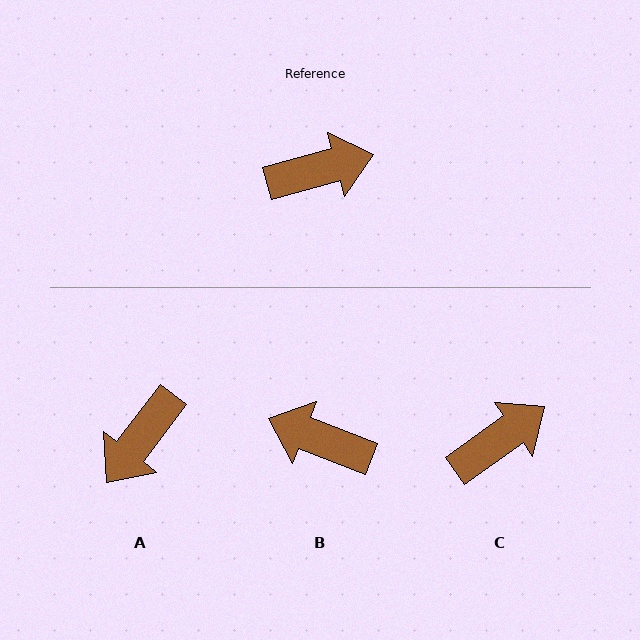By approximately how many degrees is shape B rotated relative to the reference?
Approximately 143 degrees counter-clockwise.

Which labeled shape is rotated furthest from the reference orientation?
B, about 143 degrees away.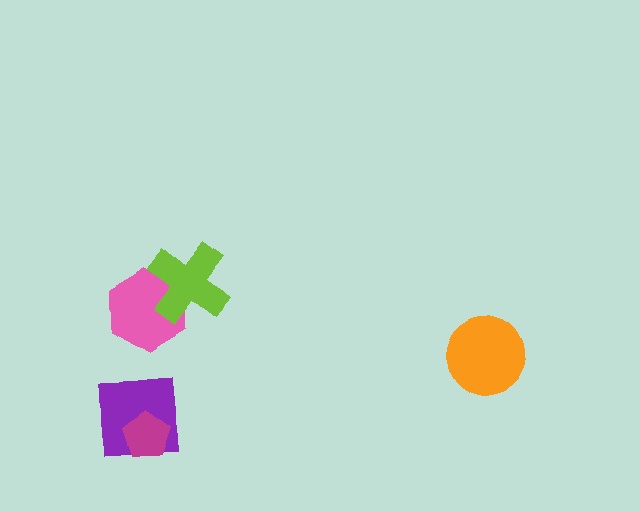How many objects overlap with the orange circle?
0 objects overlap with the orange circle.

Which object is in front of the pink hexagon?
The lime cross is in front of the pink hexagon.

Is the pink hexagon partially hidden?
Yes, it is partially covered by another shape.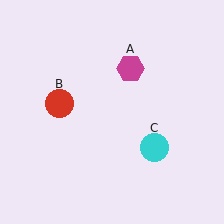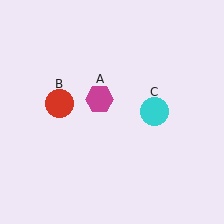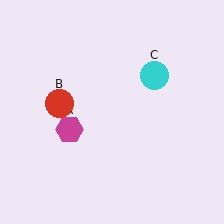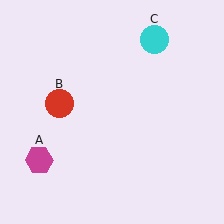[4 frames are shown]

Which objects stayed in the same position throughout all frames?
Red circle (object B) remained stationary.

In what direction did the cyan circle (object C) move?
The cyan circle (object C) moved up.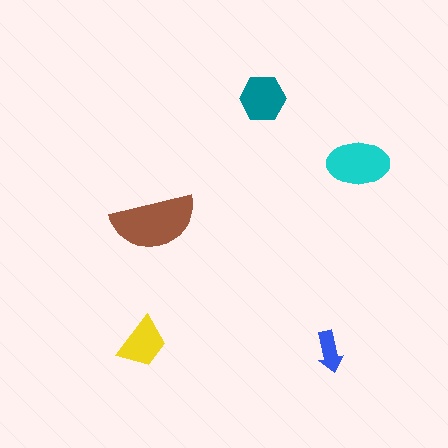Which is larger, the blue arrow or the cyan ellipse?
The cyan ellipse.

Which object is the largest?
The brown semicircle.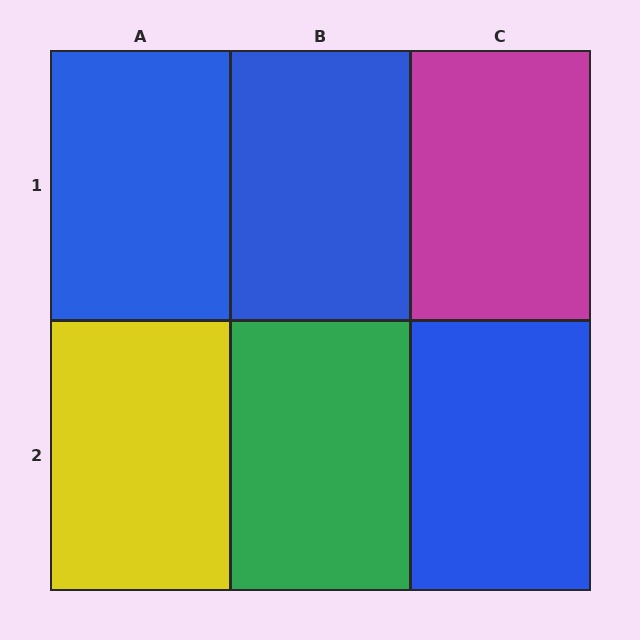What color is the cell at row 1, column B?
Blue.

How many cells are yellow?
1 cell is yellow.